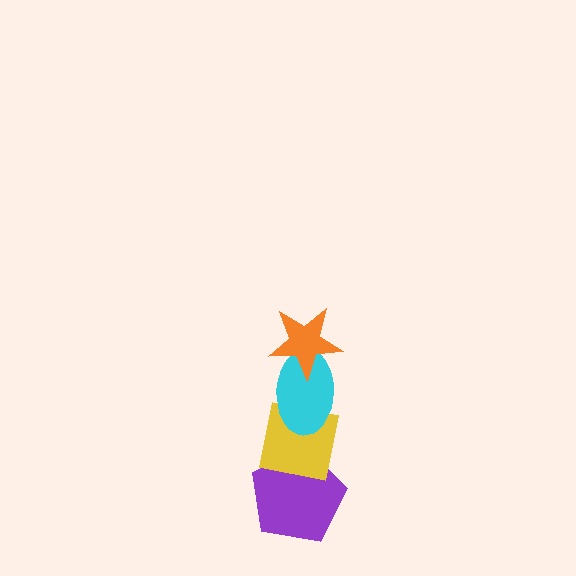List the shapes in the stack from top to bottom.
From top to bottom: the orange star, the cyan ellipse, the yellow square, the purple pentagon.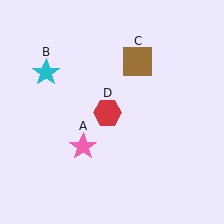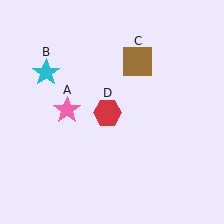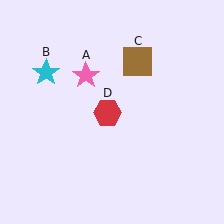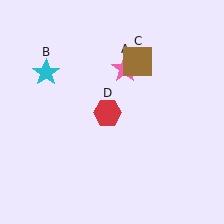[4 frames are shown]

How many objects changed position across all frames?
1 object changed position: pink star (object A).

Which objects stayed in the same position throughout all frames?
Cyan star (object B) and brown square (object C) and red hexagon (object D) remained stationary.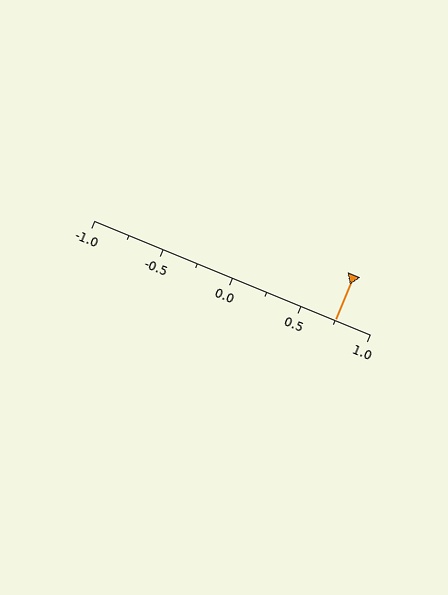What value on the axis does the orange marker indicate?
The marker indicates approximately 0.75.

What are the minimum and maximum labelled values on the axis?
The axis runs from -1.0 to 1.0.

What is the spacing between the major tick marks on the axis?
The major ticks are spaced 0.5 apart.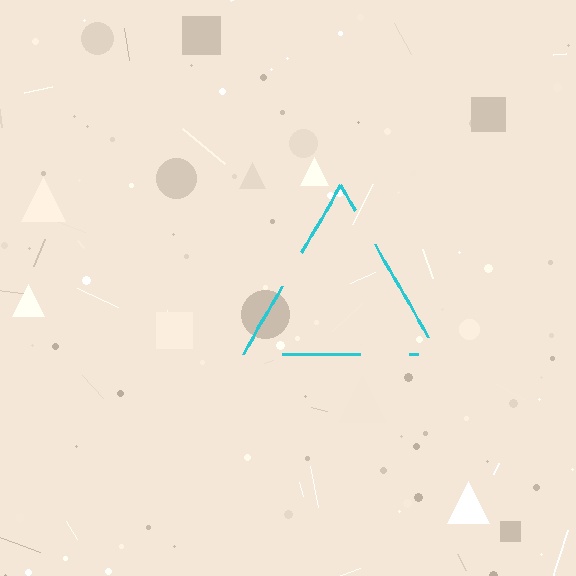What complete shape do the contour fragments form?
The contour fragments form a triangle.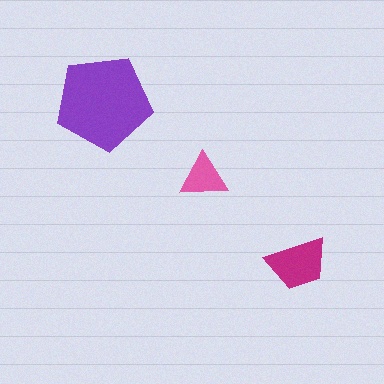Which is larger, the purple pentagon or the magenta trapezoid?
The purple pentagon.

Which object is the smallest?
The pink triangle.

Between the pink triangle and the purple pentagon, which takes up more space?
The purple pentagon.